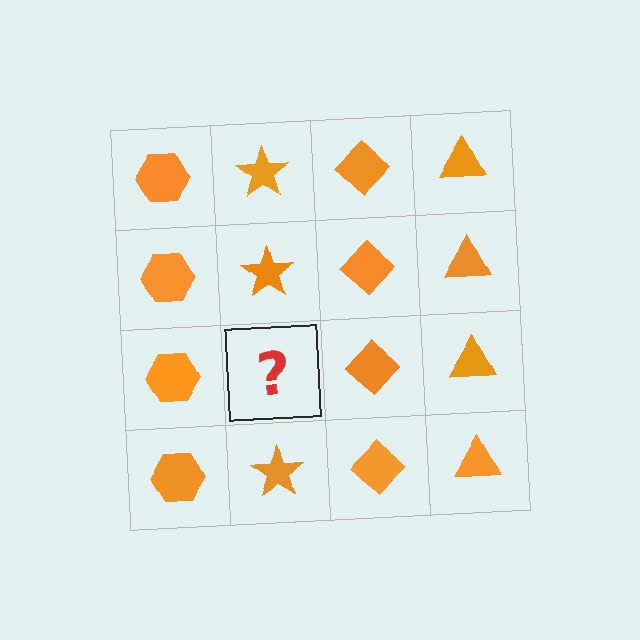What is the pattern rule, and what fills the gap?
The rule is that each column has a consistent shape. The gap should be filled with an orange star.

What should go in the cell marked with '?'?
The missing cell should contain an orange star.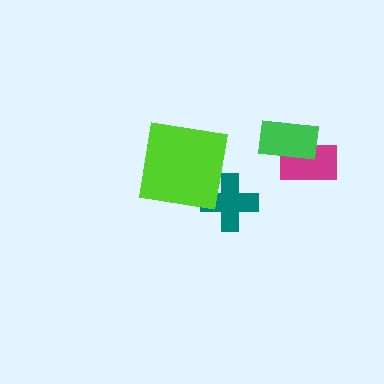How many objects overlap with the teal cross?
1 object overlaps with the teal cross.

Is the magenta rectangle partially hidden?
Yes, it is partially covered by another shape.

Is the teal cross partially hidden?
Yes, it is partially covered by another shape.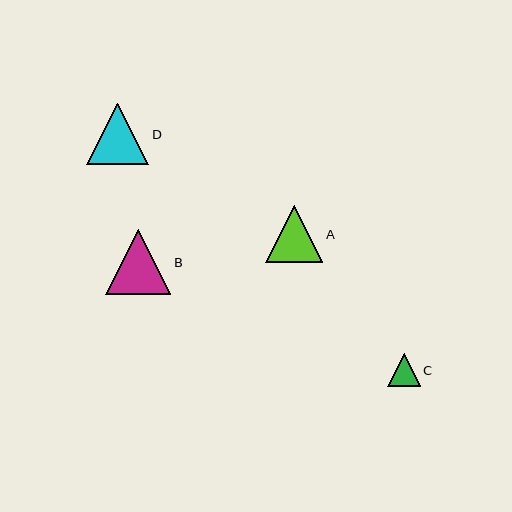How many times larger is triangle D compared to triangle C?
Triangle D is approximately 1.9 times the size of triangle C.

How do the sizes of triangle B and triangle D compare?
Triangle B and triangle D are approximately the same size.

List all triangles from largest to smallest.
From largest to smallest: B, D, A, C.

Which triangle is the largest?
Triangle B is the largest with a size of approximately 65 pixels.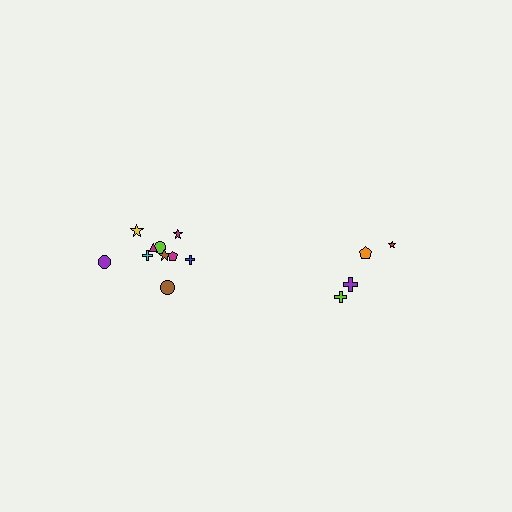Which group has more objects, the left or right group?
The left group.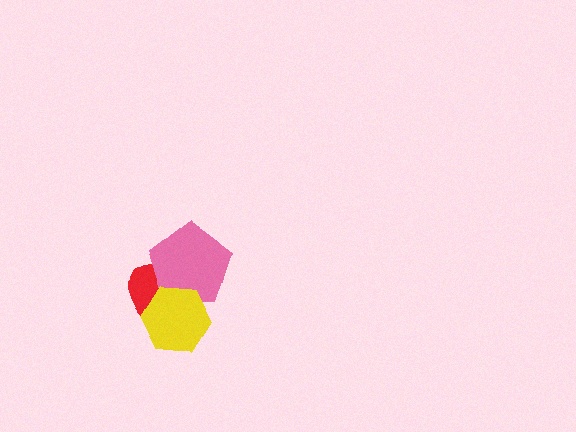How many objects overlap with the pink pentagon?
2 objects overlap with the pink pentagon.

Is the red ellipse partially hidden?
Yes, it is partially covered by another shape.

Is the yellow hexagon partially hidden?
No, no other shape covers it.